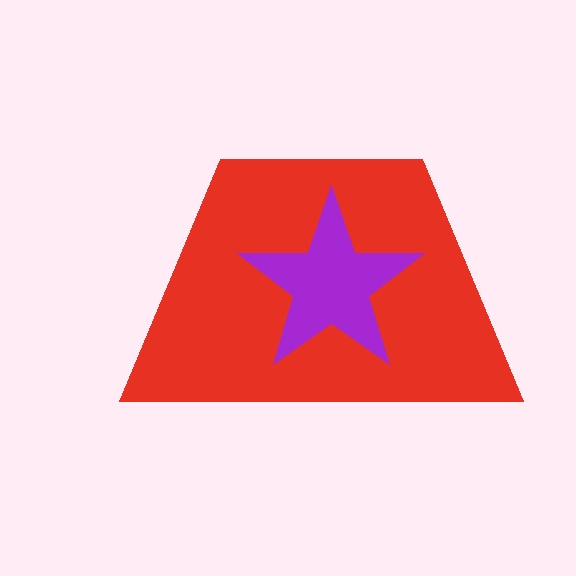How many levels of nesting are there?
2.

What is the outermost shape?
The red trapezoid.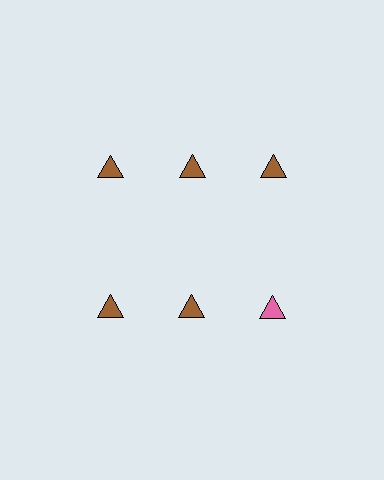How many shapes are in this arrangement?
There are 6 shapes arranged in a grid pattern.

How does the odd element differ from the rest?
It has a different color: pink instead of brown.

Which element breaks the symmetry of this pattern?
The pink triangle in the second row, center column breaks the symmetry. All other shapes are brown triangles.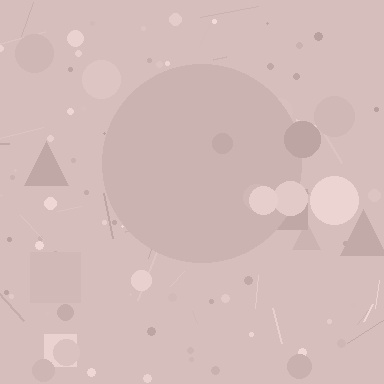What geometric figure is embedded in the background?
A circle is embedded in the background.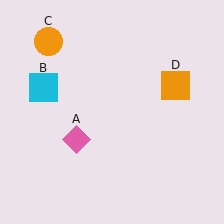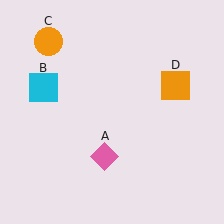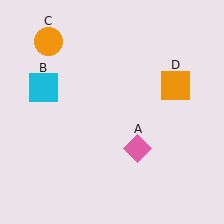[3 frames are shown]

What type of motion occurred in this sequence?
The pink diamond (object A) rotated counterclockwise around the center of the scene.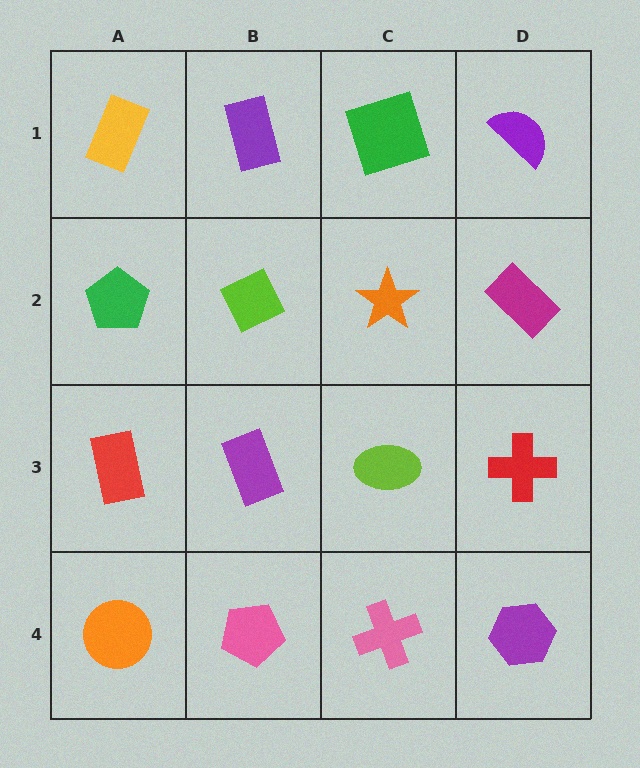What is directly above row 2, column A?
A yellow rectangle.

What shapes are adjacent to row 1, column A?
A green pentagon (row 2, column A), a purple rectangle (row 1, column B).